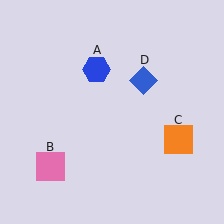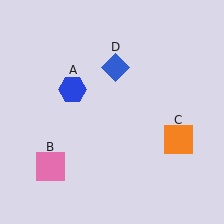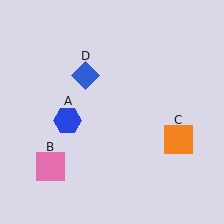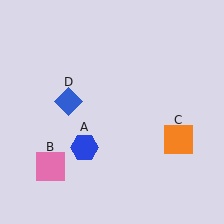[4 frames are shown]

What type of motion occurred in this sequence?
The blue hexagon (object A), blue diamond (object D) rotated counterclockwise around the center of the scene.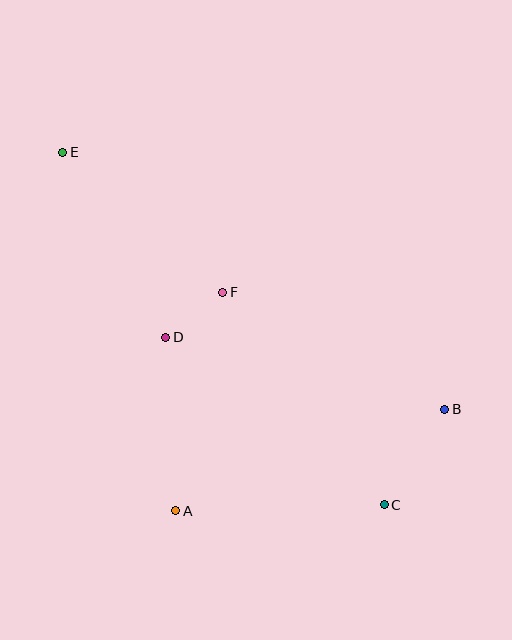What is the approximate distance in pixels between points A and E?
The distance between A and E is approximately 376 pixels.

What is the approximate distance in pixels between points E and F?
The distance between E and F is approximately 213 pixels.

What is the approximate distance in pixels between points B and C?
The distance between B and C is approximately 113 pixels.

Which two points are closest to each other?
Points D and F are closest to each other.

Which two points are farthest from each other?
Points C and E are farthest from each other.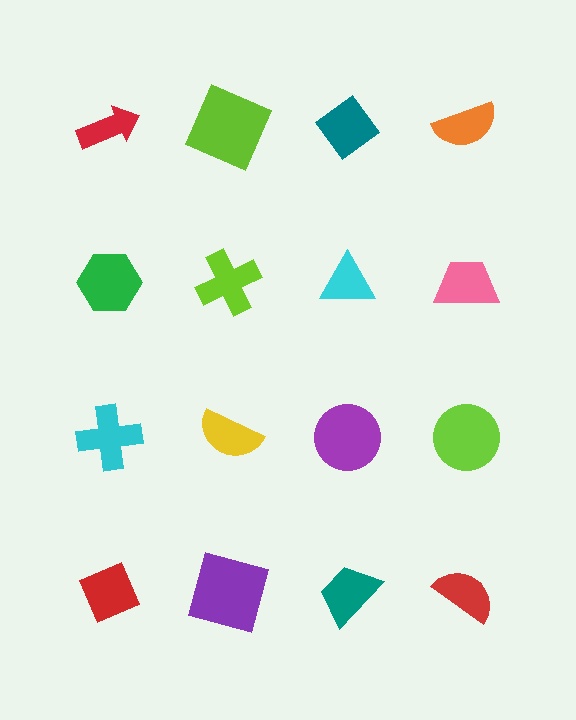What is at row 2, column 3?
A cyan triangle.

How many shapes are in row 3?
4 shapes.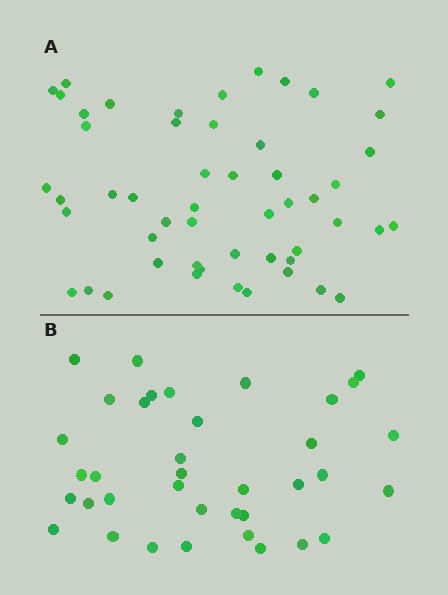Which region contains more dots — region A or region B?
Region A (the top region) has more dots.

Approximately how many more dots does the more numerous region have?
Region A has approximately 15 more dots than region B.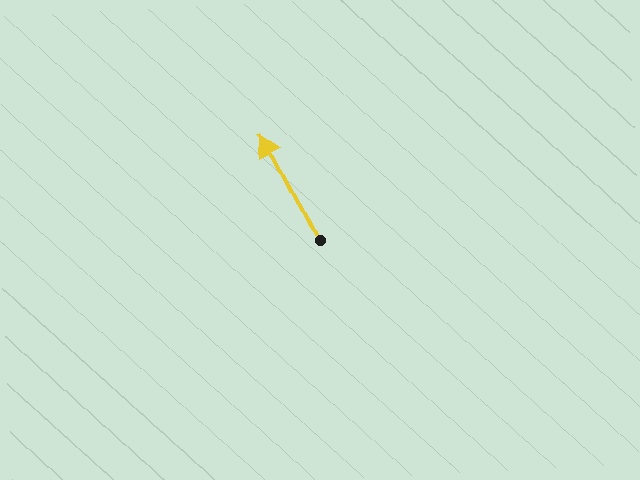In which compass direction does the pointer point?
Northwest.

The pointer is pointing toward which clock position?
Roughly 11 o'clock.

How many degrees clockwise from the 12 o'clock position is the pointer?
Approximately 333 degrees.